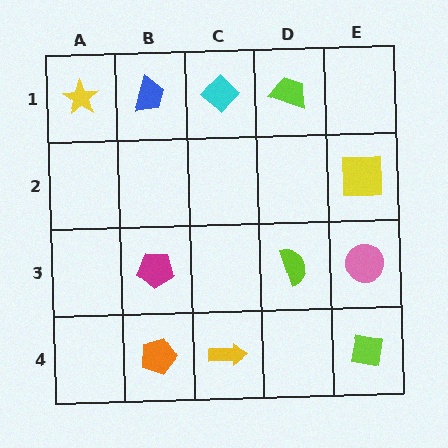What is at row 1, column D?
A lime trapezoid.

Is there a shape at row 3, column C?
No, that cell is empty.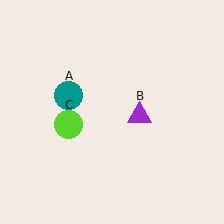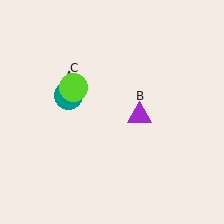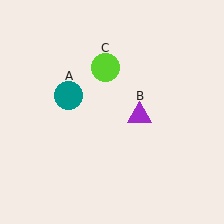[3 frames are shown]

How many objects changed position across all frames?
1 object changed position: lime circle (object C).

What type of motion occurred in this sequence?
The lime circle (object C) rotated clockwise around the center of the scene.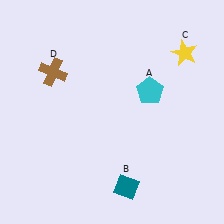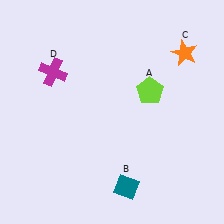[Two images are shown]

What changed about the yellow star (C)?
In Image 1, C is yellow. In Image 2, it changed to orange.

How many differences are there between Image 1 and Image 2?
There are 3 differences between the two images.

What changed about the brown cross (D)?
In Image 1, D is brown. In Image 2, it changed to magenta.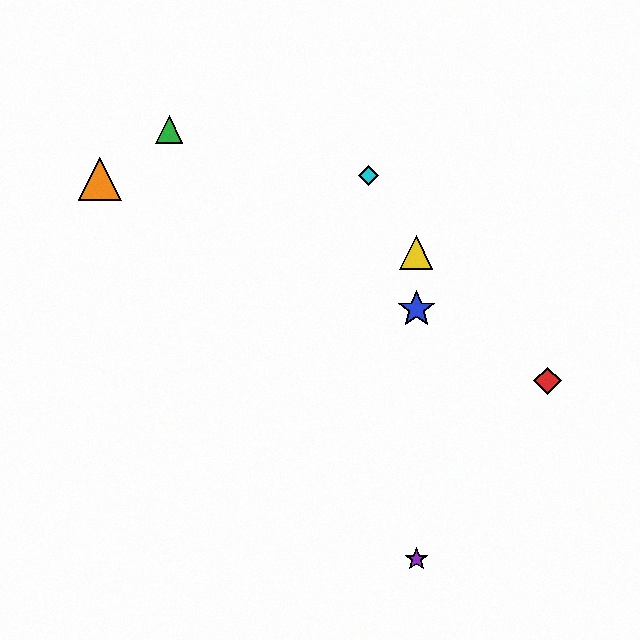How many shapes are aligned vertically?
3 shapes (the blue star, the yellow triangle, the purple star) are aligned vertically.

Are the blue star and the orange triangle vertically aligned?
No, the blue star is at x≈416 and the orange triangle is at x≈100.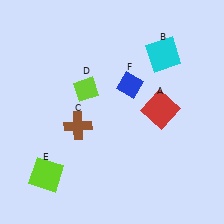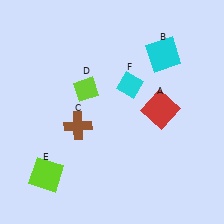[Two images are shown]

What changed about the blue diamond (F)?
In Image 1, F is blue. In Image 2, it changed to cyan.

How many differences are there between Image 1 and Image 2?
There is 1 difference between the two images.